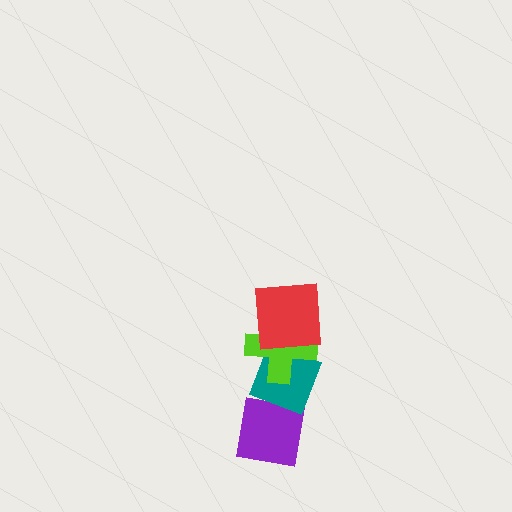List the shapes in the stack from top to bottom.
From top to bottom: the red square, the lime cross, the teal diamond, the purple square.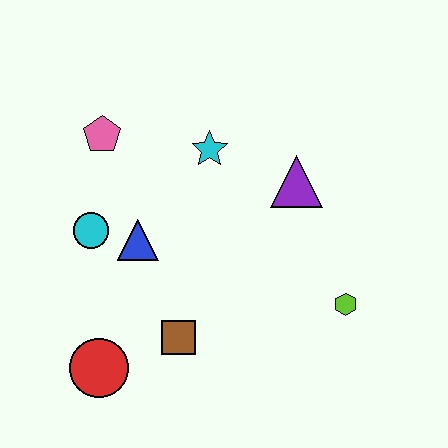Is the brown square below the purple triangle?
Yes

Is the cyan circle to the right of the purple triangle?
No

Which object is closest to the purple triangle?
The cyan star is closest to the purple triangle.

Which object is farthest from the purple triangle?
The red circle is farthest from the purple triangle.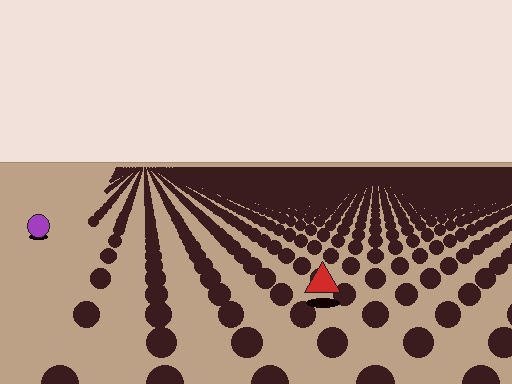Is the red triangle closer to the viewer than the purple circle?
Yes. The red triangle is closer — you can tell from the texture gradient: the ground texture is coarser near it.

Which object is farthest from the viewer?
The purple circle is farthest from the viewer. It appears smaller and the ground texture around it is denser.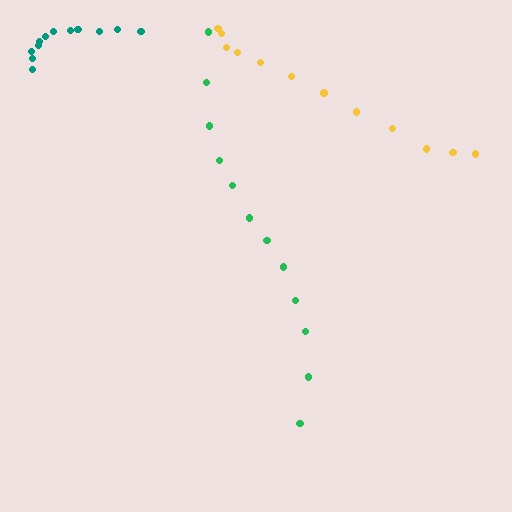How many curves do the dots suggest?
There are 3 distinct paths.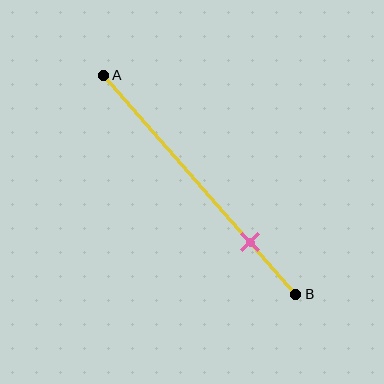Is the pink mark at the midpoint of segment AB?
No, the mark is at about 75% from A, not at the 50% midpoint.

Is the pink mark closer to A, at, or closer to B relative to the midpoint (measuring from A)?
The pink mark is closer to point B than the midpoint of segment AB.